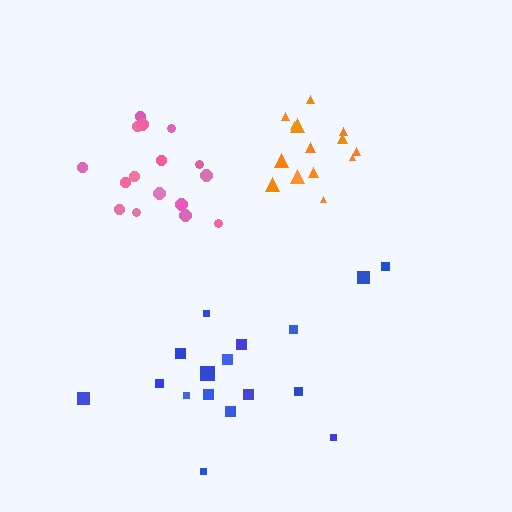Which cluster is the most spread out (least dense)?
Blue.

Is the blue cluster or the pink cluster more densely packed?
Pink.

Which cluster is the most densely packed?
Orange.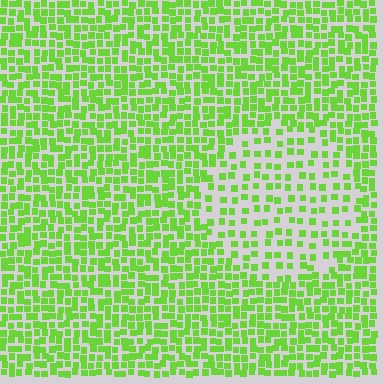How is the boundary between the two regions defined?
The boundary is defined by a change in element density (approximately 2.0x ratio). All elements are the same color, size, and shape.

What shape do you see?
I see a circle.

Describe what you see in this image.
The image contains small lime elements arranged at two different densities. A circle-shaped region is visible where the elements are less densely packed than the surrounding area.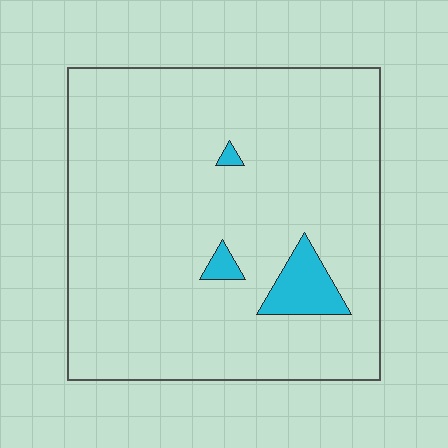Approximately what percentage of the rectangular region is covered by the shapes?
Approximately 5%.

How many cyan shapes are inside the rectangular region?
3.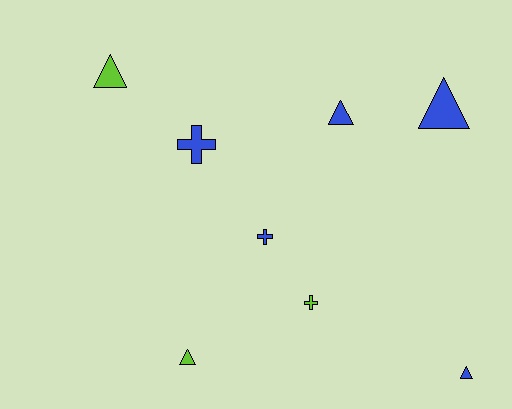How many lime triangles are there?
There are 2 lime triangles.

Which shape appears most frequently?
Triangle, with 5 objects.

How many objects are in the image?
There are 8 objects.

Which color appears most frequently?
Blue, with 5 objects.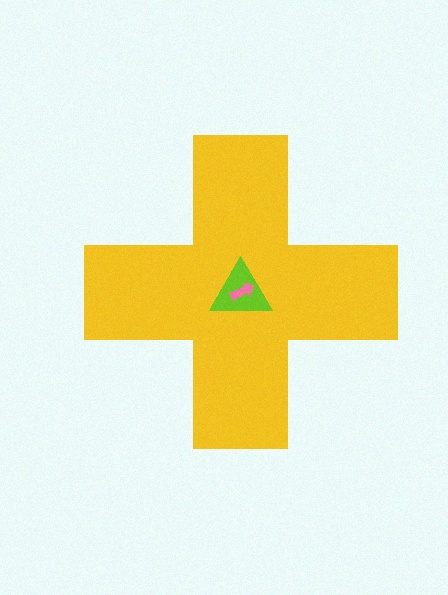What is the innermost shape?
The pink arrow.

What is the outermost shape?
The yellow cross.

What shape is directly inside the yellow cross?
The lime triangle.